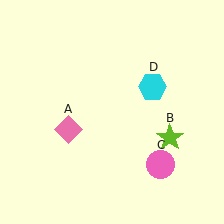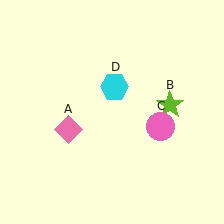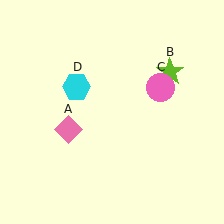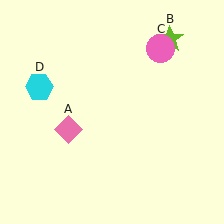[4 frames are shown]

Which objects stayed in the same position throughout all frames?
Pink diamond (object A) remained stationary.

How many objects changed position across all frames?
3 objects changed position: lime star (object B), pink circle (object C), cyan hexagon (object D).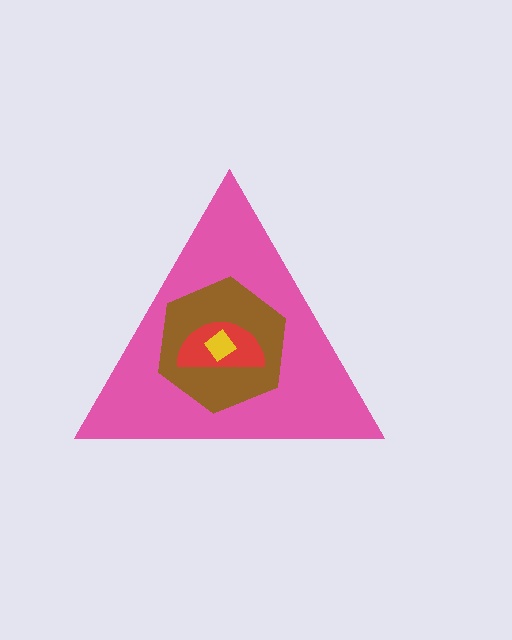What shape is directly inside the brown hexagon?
The red semicircle.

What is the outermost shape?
The pink triangle.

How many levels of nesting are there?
4.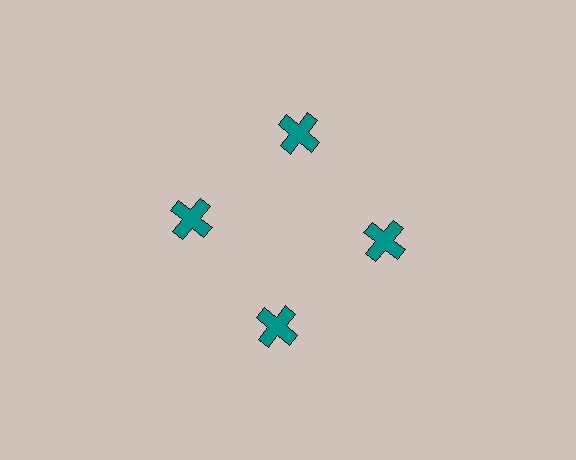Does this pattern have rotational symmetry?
Yes, this pattern has 4-fold rotational symmetry. It looks the same after rotating 90 degrees around the center.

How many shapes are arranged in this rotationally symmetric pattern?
There are 4 shapes, arranged in 4 groups of 1.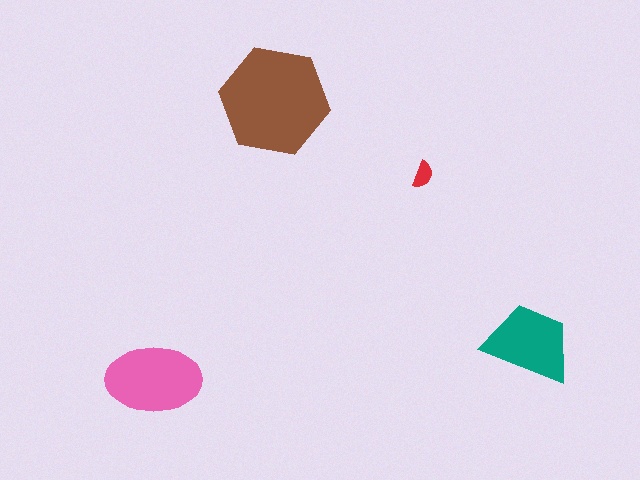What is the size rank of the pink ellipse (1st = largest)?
2nd.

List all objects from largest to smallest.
The brown hexagon, the pink ellipse, the teal trapezoid, the red semicircle.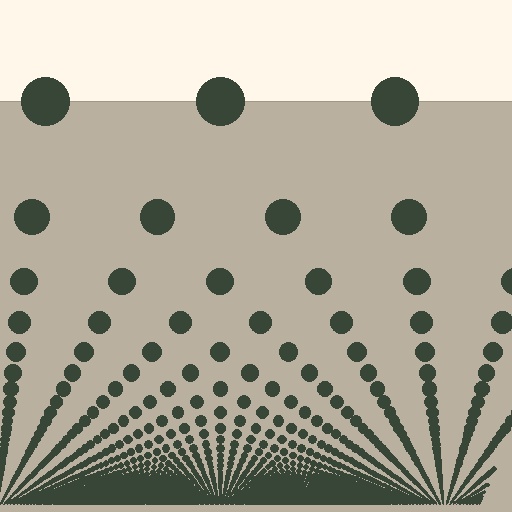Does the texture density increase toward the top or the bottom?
Density increases toward the bottom.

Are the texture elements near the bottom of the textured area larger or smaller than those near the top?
Smaller. The gradient is inverted — elements near the bottom are smaller and denser.